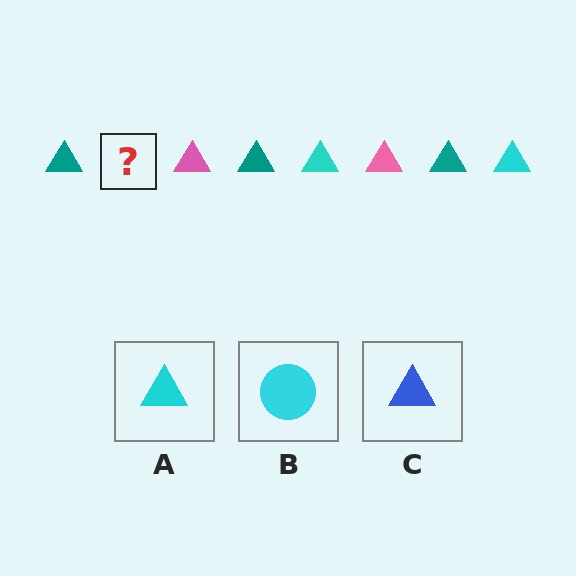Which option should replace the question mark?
Option A.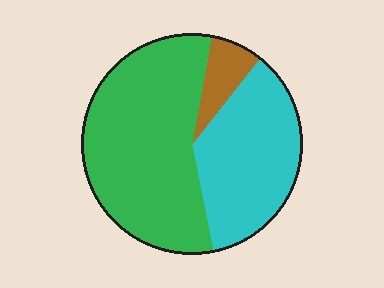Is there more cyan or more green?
Green.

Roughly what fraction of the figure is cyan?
Cyan covers 36% of the figure.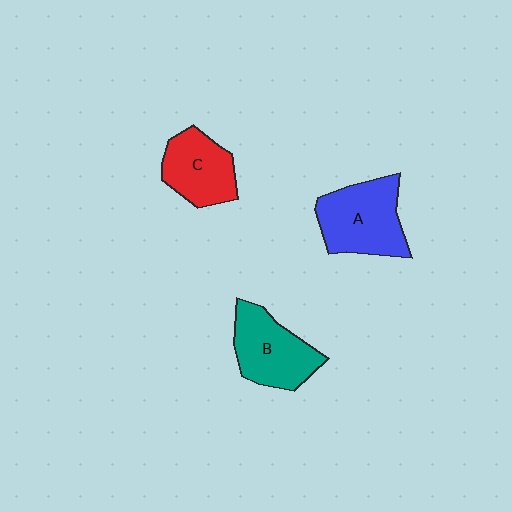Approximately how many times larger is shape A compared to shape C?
Approximately 1.3 times.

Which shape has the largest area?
Shape A (blue).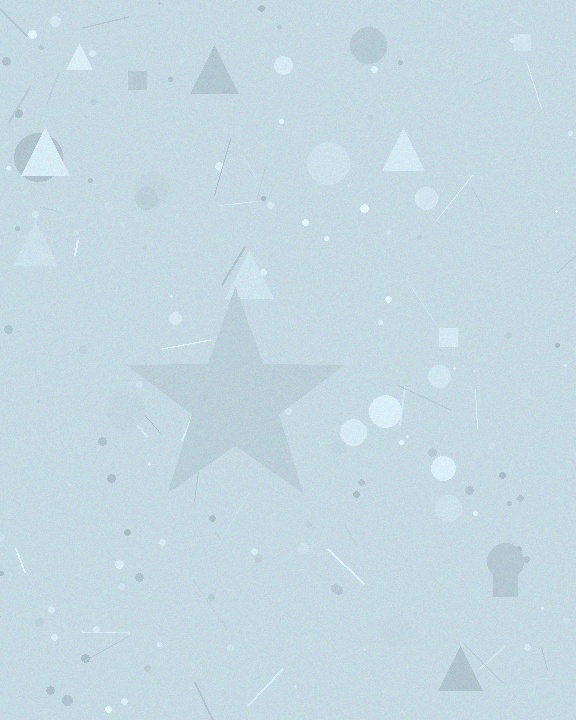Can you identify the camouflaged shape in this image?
The camouflaged shape is a star.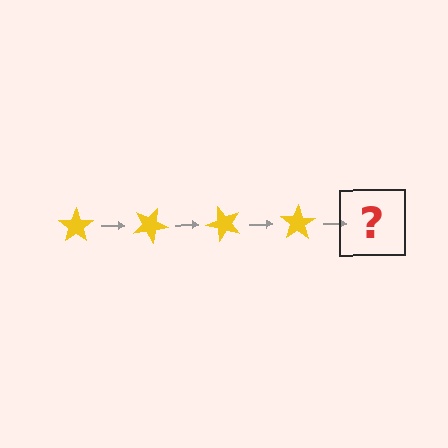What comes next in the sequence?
The next element should be a yellow star rotated 100 degrees.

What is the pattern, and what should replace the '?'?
The pattern is that the star rotates 25 degrees each step. The '?' should be a yellow star rotated 100 degrees.